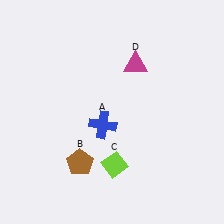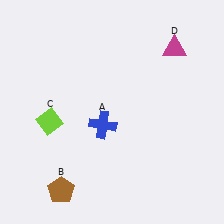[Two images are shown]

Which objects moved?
The objects that moved are: the brown pentagon (B), the lime diamond (C), the magenta triangle (D).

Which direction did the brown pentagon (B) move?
The brown pentagon (B) moved down.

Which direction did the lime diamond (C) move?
The lime diamond (C) moved left.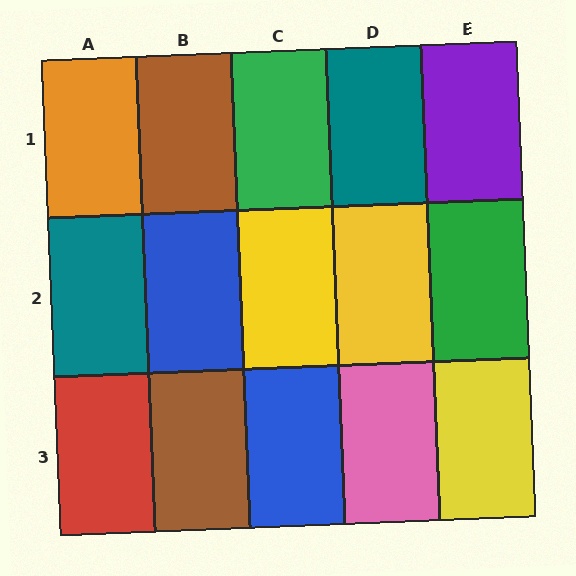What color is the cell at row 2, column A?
Teal.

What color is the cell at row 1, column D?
Teal.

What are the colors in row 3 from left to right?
Red, brown, blue, pink, yellow.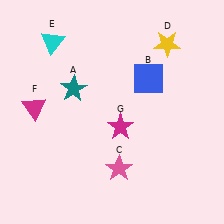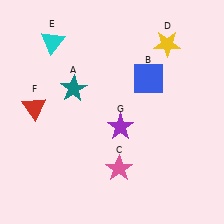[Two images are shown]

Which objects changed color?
F changed from magenta to red. G changed from magenta to purple.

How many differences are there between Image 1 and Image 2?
There are 2 differences between the two images.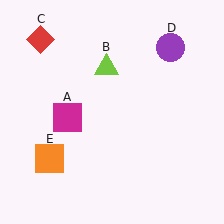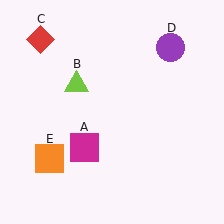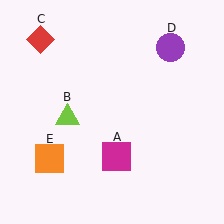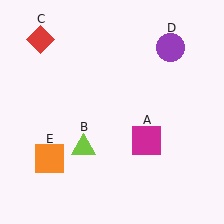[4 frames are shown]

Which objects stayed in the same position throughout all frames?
Red diamond (object C) and purple circle (object D) and orange square (object E) remained stationary.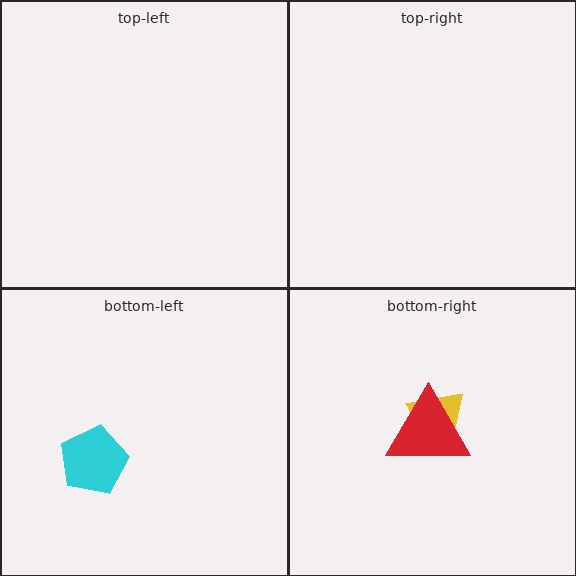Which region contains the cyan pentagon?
The bottom-left region.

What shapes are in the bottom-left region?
The cyan pentagon.